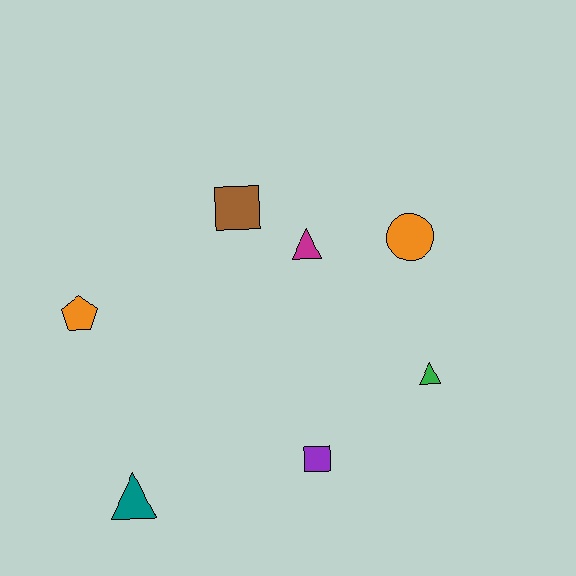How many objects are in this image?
There are 7 objects.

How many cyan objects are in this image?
There are no cyan objects.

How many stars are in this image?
There are no stars.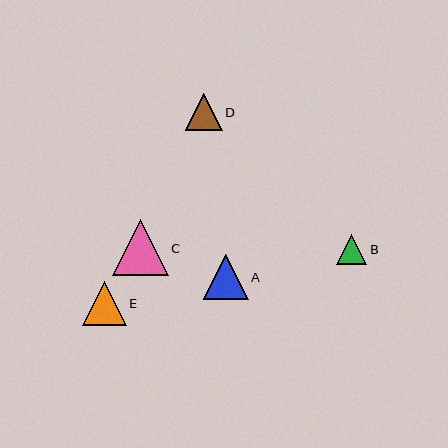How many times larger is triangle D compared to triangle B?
Triangle D is approximately 1.2 times the size of triangle B.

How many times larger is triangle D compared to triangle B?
Triangle D is approximately 1.2 times the size of triangle B.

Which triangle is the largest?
Triangle C is the largest with a size of approximately 55 pixels.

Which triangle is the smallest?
Triangle B is the smallest with a size of approximately 30 pixels.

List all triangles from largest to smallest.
From largest to smallest: C, A, E, D, B.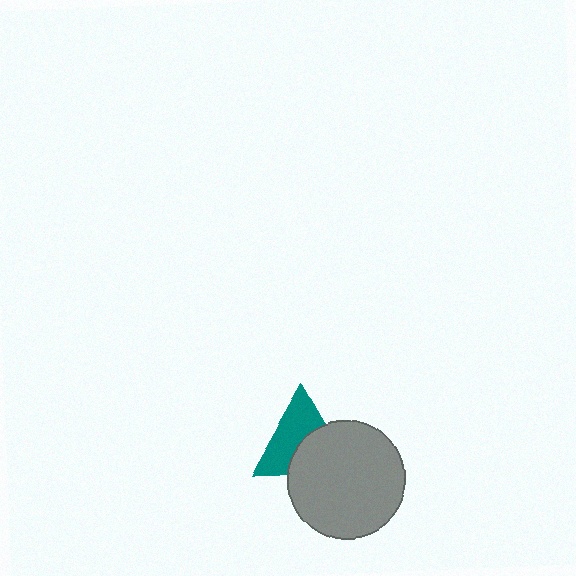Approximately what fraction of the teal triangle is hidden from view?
Roughly 45% of the teal triangle is hidden behind the gray circle.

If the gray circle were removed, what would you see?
You would see the complete teal triangle.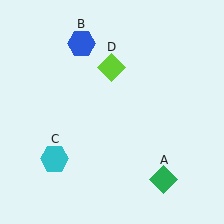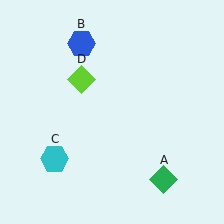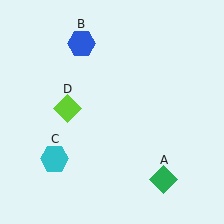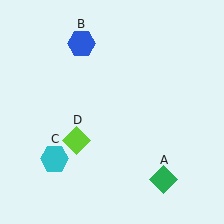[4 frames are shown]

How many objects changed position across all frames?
1 object changed position: lime diamond (object D).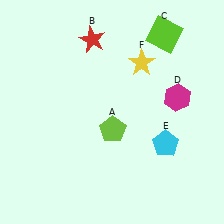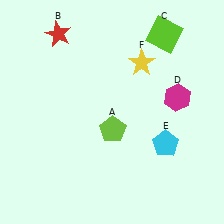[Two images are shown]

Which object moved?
The red star (B) moved left.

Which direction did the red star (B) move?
The red star (B) moved left.